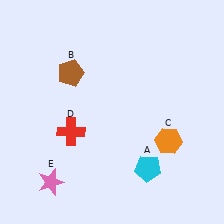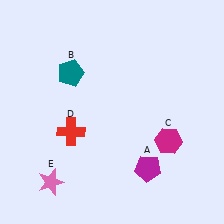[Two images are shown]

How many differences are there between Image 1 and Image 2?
There are 3 differences between the two images.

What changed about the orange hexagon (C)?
In Image 1, C is orange. In Image 2, it changed to magenta.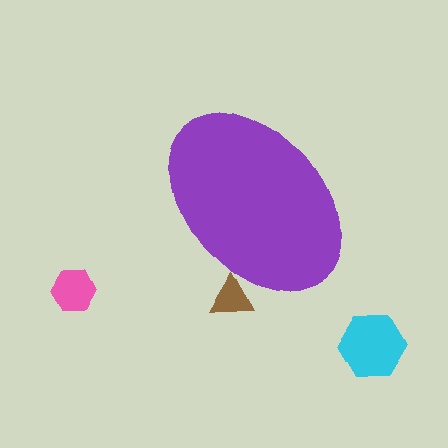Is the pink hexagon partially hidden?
No, the pink hexagon is fully visible.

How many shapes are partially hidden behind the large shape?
1 shape is partially hidden.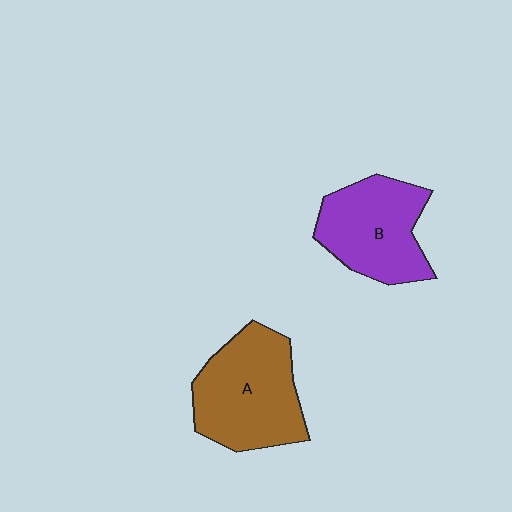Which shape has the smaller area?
Shape B (purple).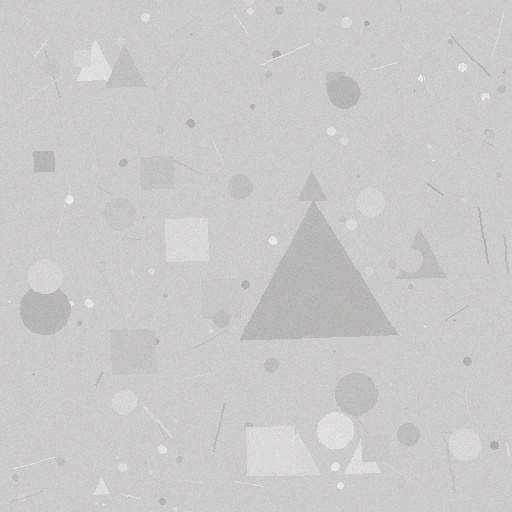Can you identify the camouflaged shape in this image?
The camouflaged shape is a triangle.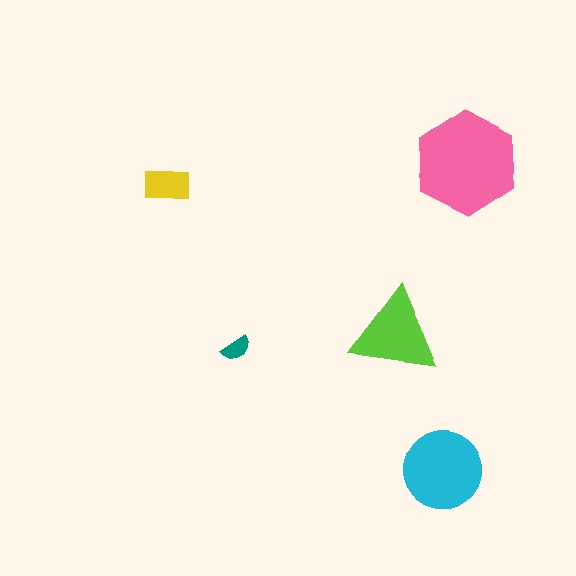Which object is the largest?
The pink hexagon.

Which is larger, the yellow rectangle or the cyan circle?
The cyan circle.